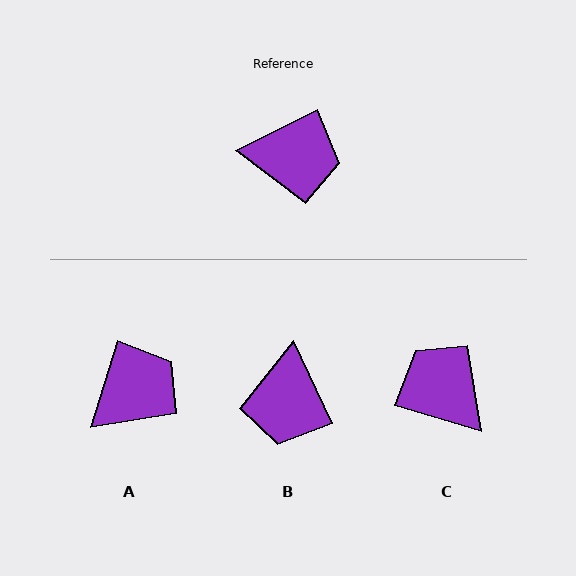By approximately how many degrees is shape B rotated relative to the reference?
Approximately 92 degrees clockwise.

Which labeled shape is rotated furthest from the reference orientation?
C, about 137 degrees away.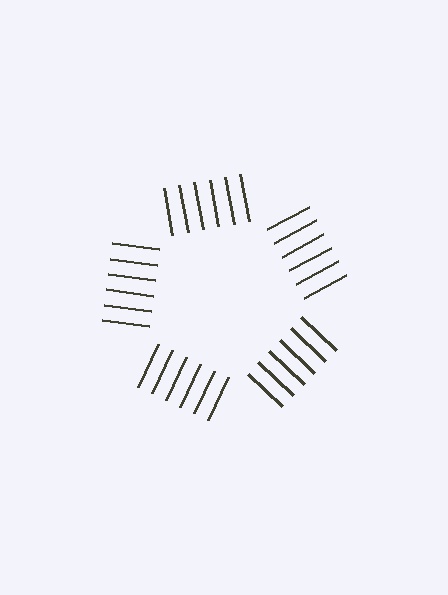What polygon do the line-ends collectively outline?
An illusory pentagon — the line segments terminate on its edges but no continuous stroke is drawn.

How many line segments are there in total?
30 — 6 along each of the 5 edges.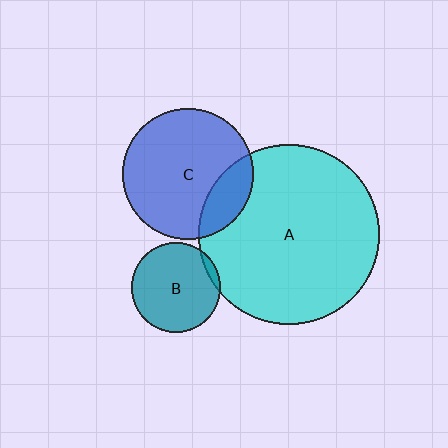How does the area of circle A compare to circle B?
Approximately 4.1 times.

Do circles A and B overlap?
Yes.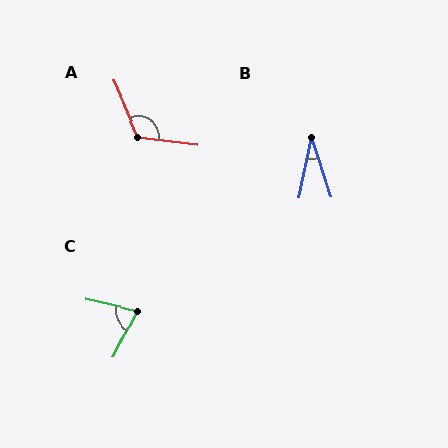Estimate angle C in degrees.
Approximately 76 degrees.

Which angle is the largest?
A, at approximately 120 degrees.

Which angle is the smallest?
B, at approximately 30 degrees.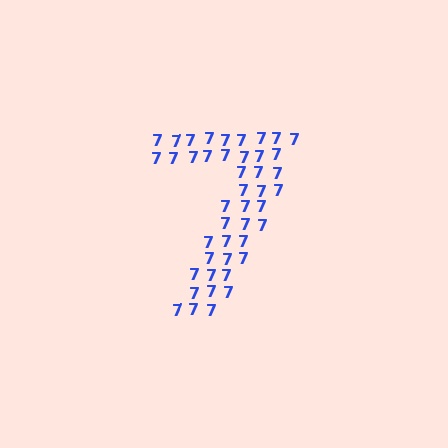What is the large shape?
The large shape is the digit 7.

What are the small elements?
The small elements are digit 7's.